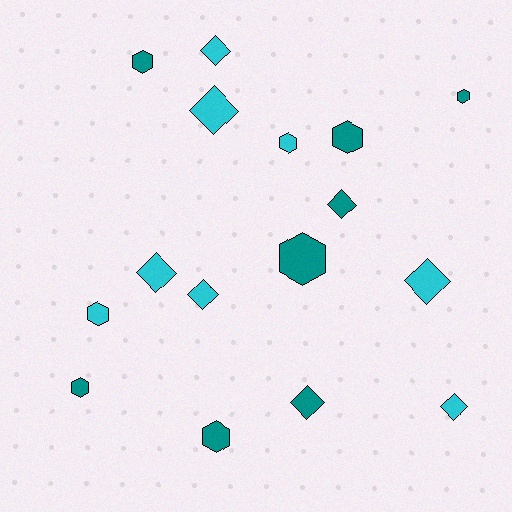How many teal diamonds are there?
There are 2 teal diamonds.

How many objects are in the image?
There are 16 objects.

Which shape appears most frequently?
Diamond, with 8 objects.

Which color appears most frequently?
Cyan, with 8 objects.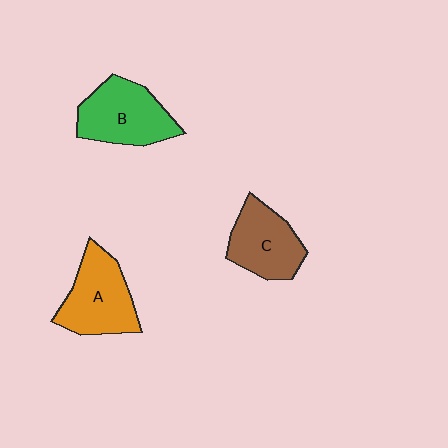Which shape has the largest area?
Shape B (green).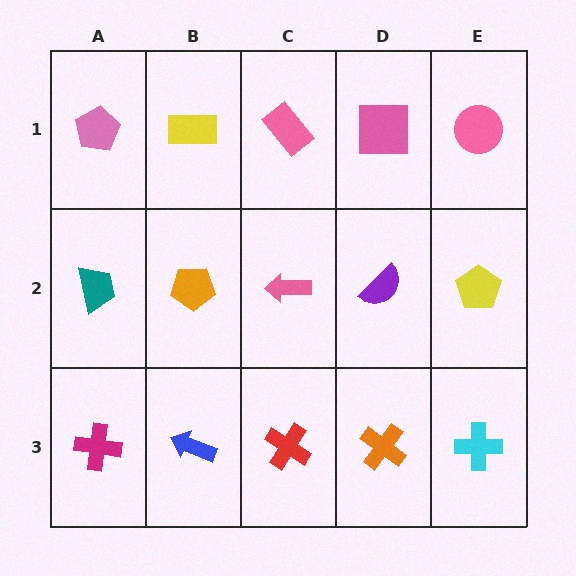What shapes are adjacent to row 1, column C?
A pink arrow (row 2, column C), a yellow rectangle (row 1, column B), a pink square (row 1, column D).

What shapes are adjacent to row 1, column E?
A yellow pentagon (row 2, column E), a pink square (row 1, column D).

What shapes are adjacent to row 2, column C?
A pink rectangle (row 1, column C), a red cross (row 3, column C), an orange pentagon (row 2, column B), a purple semicircle (row 2, column D).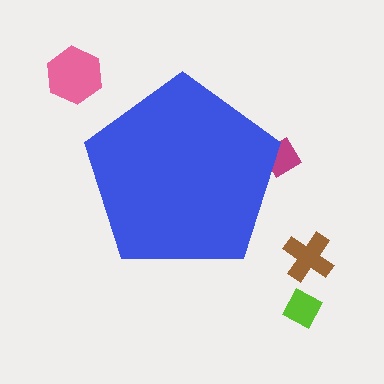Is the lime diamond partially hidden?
No, the lime diamond is fully visible.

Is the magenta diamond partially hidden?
Yes, the magenta diamond is partially hidden behind the blue pentagon.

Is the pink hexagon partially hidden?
No, the pink hexagon is fully visible.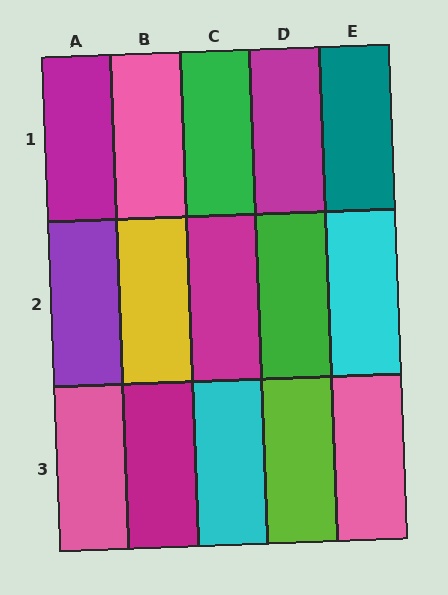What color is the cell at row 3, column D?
Lime.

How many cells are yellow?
1 cell is yellow.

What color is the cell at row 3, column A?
Pink.